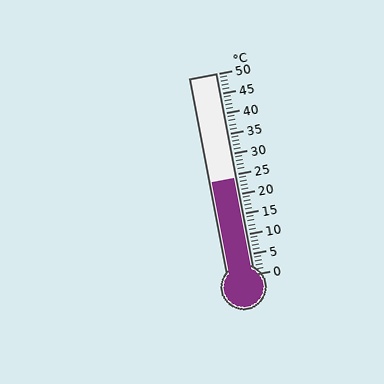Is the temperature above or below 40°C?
The temperature is below 40°C.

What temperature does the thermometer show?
The thermometer shows approximately 24°C.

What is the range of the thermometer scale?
The thermometer scale ranges from 0°C to 50°C.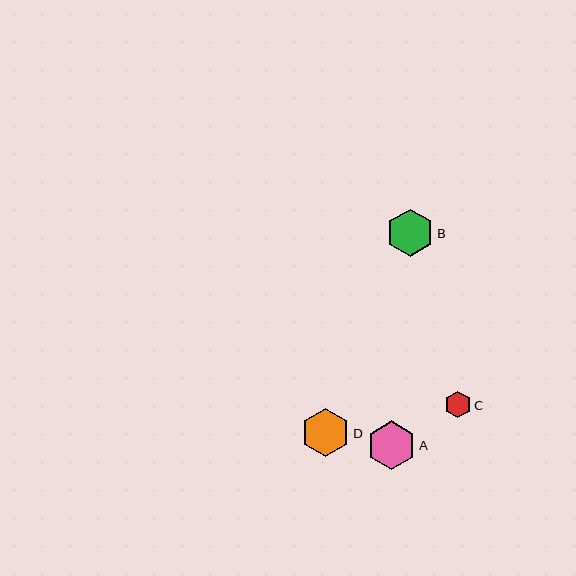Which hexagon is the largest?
Hexagon A is the largest with a size of approximately 49 pixels.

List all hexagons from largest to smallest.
From largest to smallest: A, D, B, C.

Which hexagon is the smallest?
Hexagon C is the smallest with a size of approximately 27 pixels.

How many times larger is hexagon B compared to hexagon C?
Hexagon B is approximately 1.8 times the size of hexagon C.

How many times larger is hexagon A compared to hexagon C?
Hexagon A is approximately 1.8 times the size of hexagon C.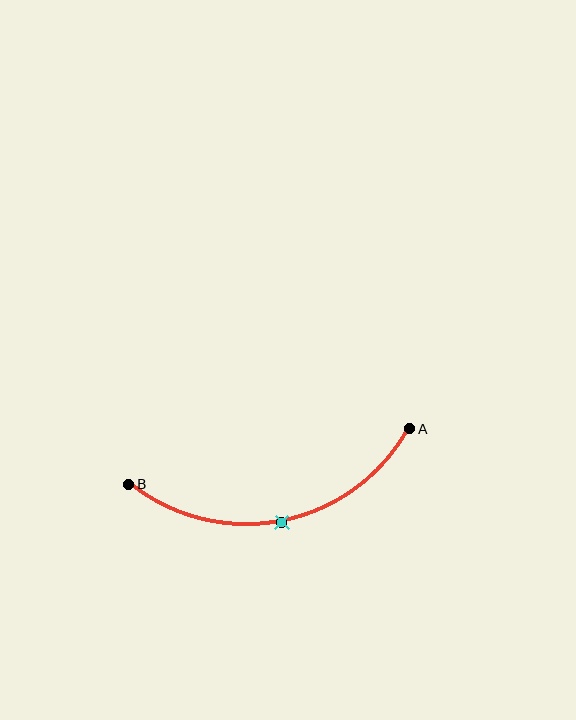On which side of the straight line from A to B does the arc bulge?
The arc bulges below the straight line connecting A and B.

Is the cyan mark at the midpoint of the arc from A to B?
Yes. The cyan mark lies on the arc at equal arc-length from both A and B — it is the arc midpoint.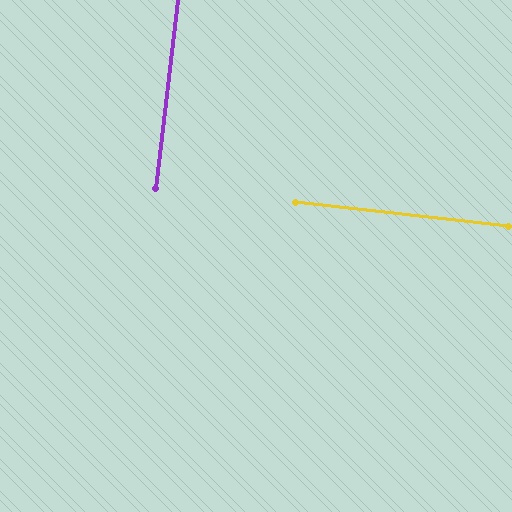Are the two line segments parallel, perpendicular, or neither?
Perpendicular — they meet at approximately 90°.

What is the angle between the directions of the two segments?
Approximately 90 degrees.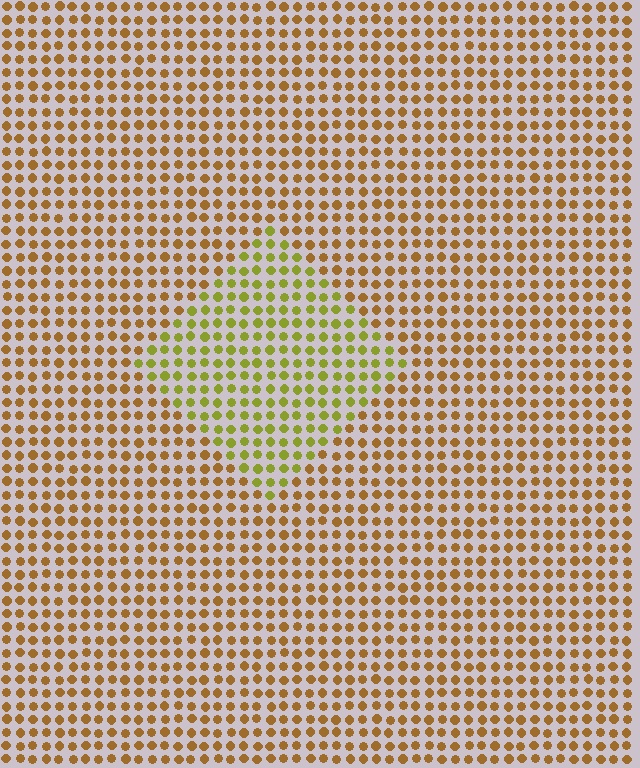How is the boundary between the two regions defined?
The boundary is defined purely by a slight shift in hue (about 37 degrees). Spacing, size, and orientation are identical on both sides.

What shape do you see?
I see a diamond.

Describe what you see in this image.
The image is filled with small brown elements in a uniform arrangement. A diamond-shaped region is visible where the elements are tinted to a slightly different hue, forming a subtle color boundary.